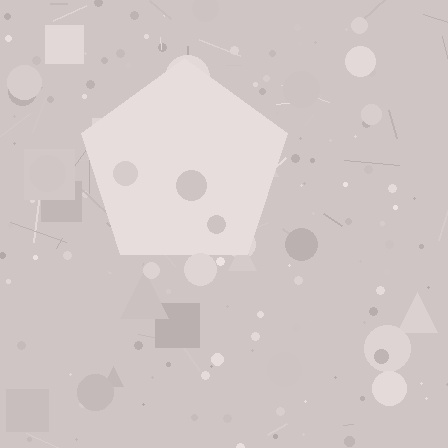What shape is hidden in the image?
A pentagon is hidden in the image.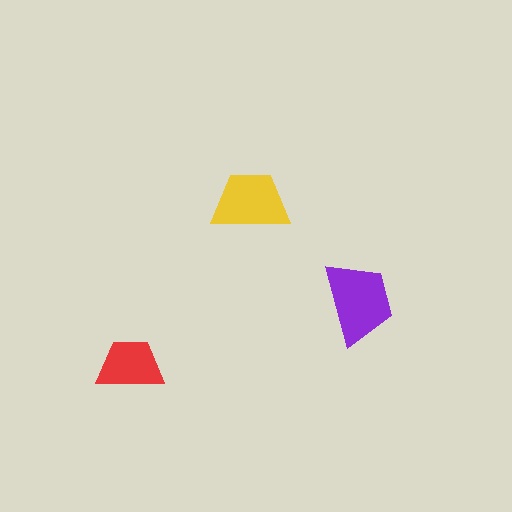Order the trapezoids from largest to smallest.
the purple one, the yellow one, the red one.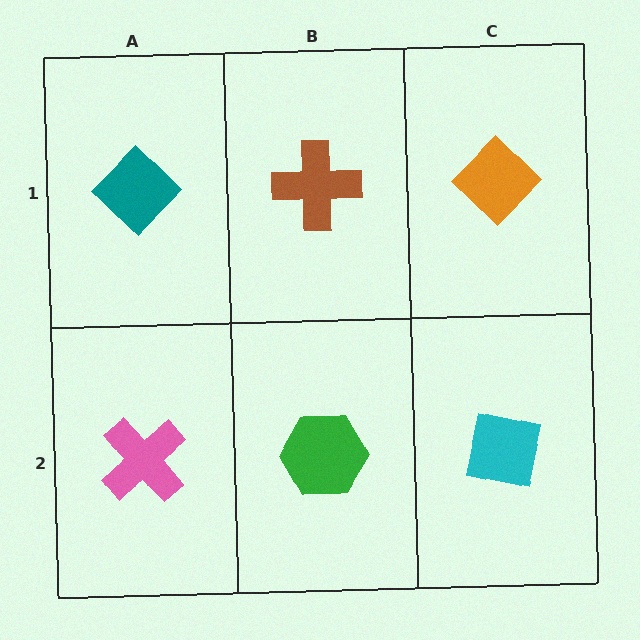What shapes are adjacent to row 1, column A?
A pink cross (row 2, column A), a brown cross (row 1, column B).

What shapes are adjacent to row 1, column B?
A green hexagon (row 2, column B), a teal diamond (row 1, column A), an orange diamond (row 1, column C).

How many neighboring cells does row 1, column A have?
2.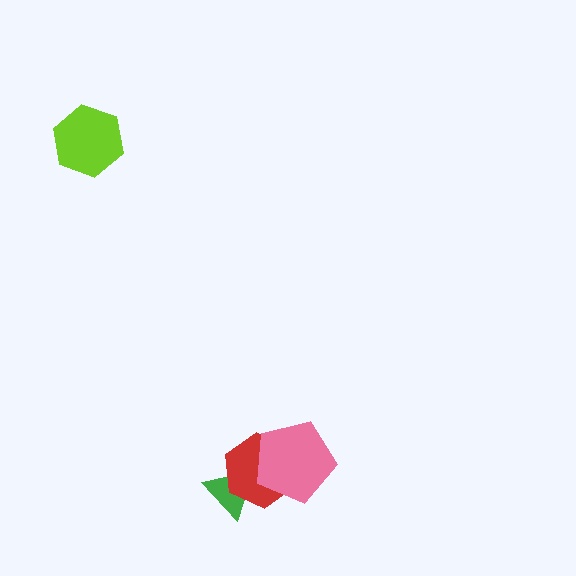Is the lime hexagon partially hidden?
No, no other shape covers it.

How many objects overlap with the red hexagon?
2 objects overlap with the red hexagon.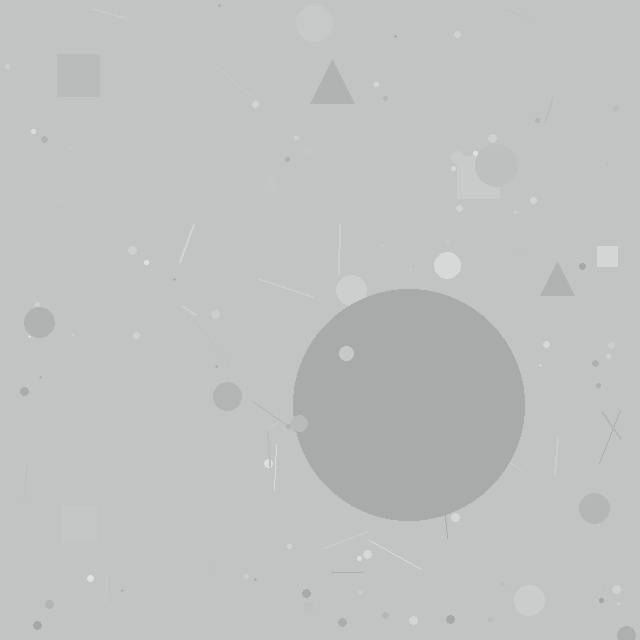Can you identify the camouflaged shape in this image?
The camouflaged shape is a circle.